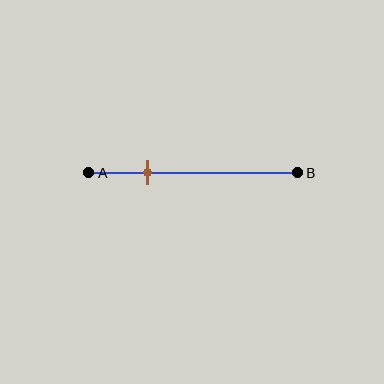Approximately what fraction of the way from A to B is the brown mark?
The brown mark is approximately 30% of the way from A to B.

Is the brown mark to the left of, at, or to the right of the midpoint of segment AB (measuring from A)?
The brown mark is to the left of the midpoint of segment AB.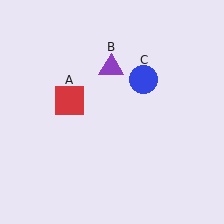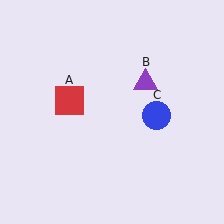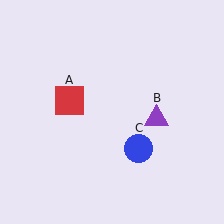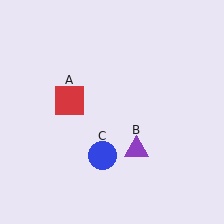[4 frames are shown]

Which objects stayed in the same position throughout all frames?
Red square (object A) remained stationary.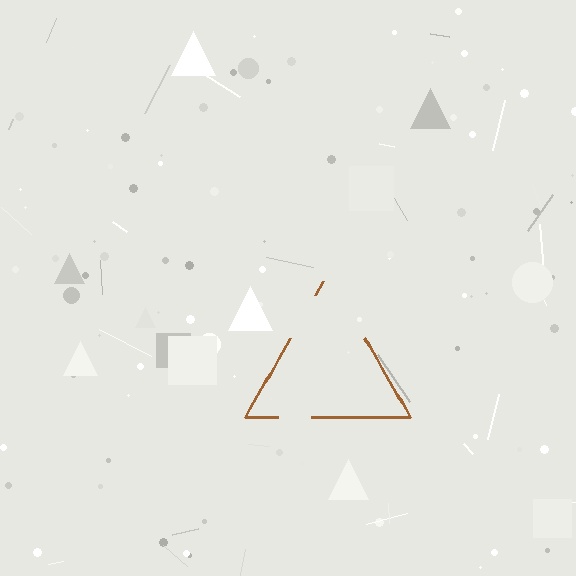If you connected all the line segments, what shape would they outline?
They would outline a triangle.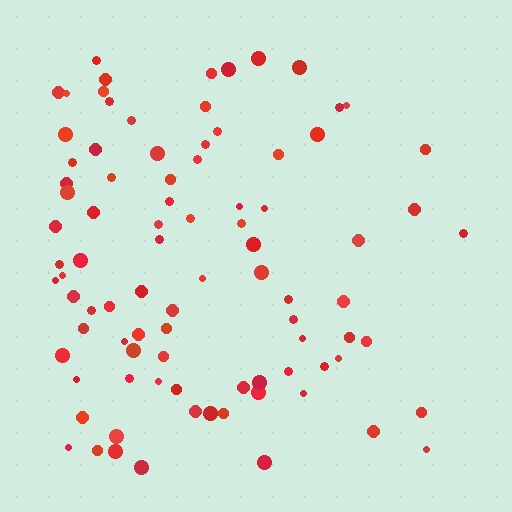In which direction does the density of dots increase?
From right to left, with the left side densest.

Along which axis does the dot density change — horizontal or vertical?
Horizontal.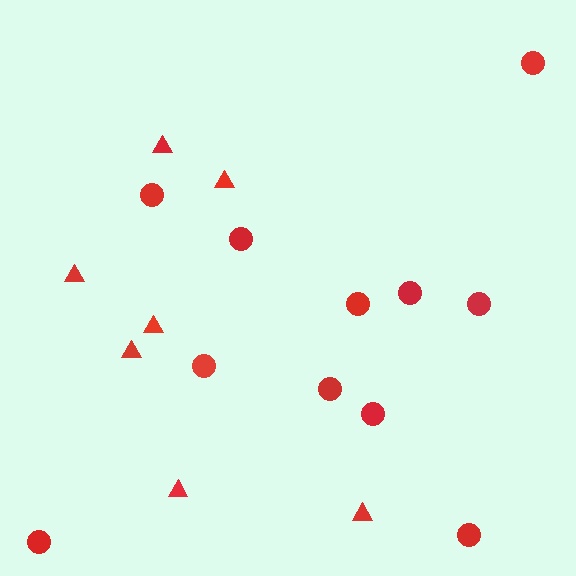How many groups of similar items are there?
There are 2 groups: one group of circles (11) and one group of triangles (7).